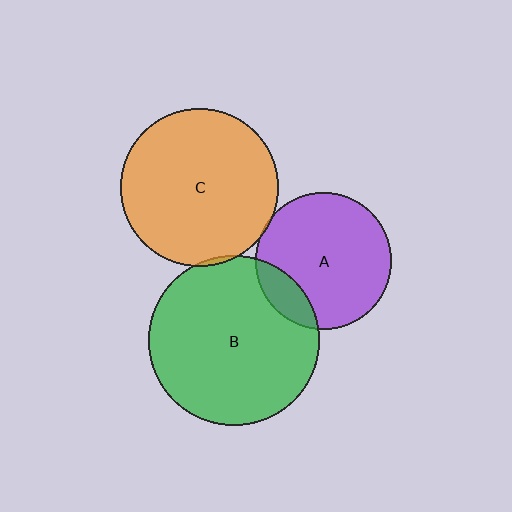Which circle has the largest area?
Circle B (green).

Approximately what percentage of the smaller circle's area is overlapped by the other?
Approximately 5%.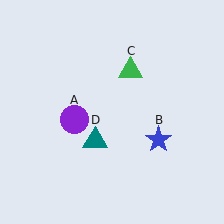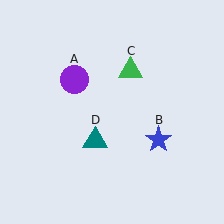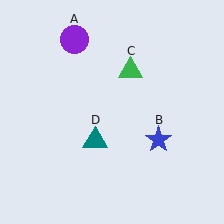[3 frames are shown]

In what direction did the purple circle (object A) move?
The purple circle (object A) moved up.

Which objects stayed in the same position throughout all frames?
Blue star (object B) and green triangle (object C) and teal triangle (object D) remained stationary.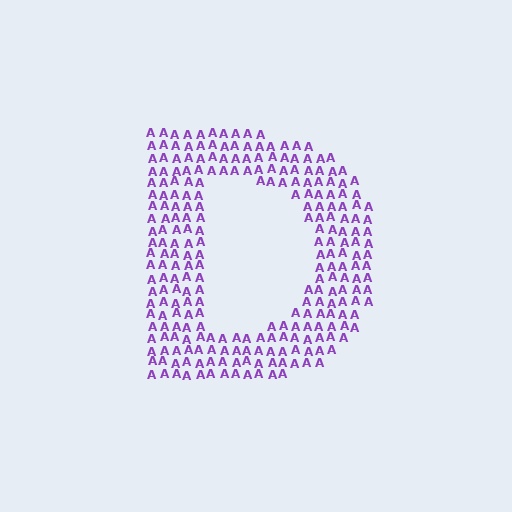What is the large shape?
The large shape is the letter D.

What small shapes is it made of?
It is made of small letter A's.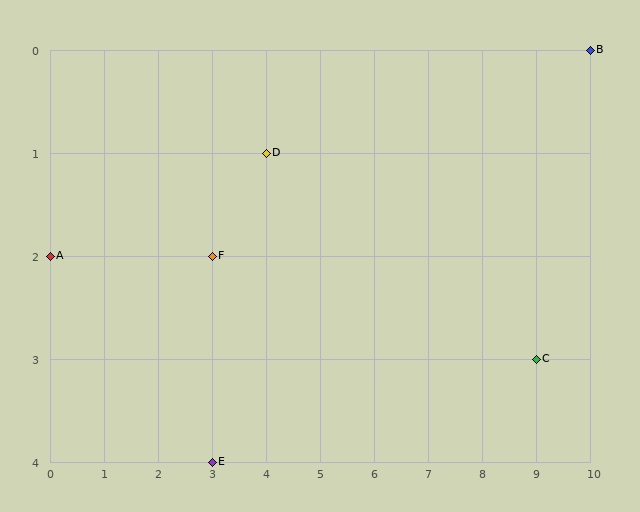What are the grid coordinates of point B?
Point B is at grid coordinates (10, 0).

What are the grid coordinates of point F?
Point F is at grid coordinates (3, 2).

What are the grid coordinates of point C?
Point C is at grid coordinates (9, 3).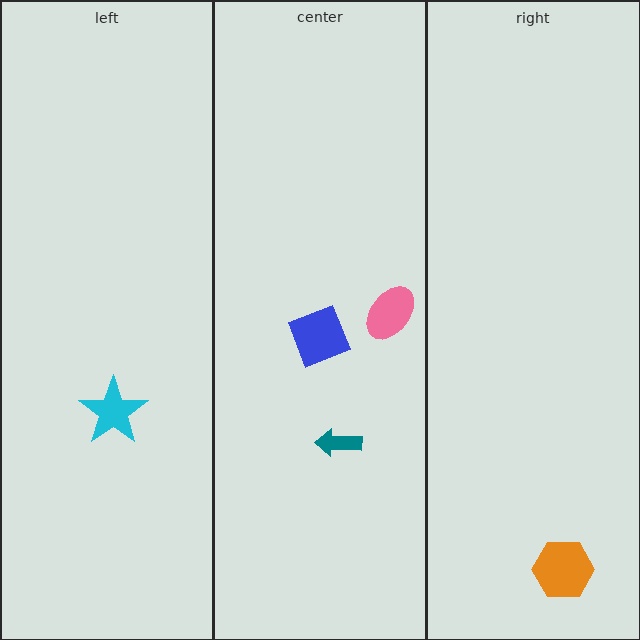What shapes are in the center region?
The blue square, the pink ellipse, the teal arrow.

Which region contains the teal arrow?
The center region.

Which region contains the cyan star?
The left region.